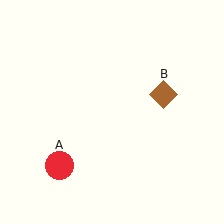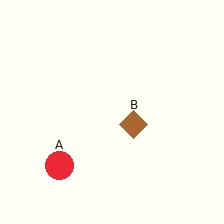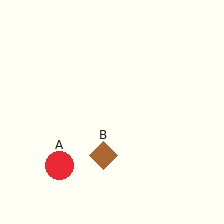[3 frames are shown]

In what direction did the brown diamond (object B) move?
The brown diamond (object B) moved down and to the left.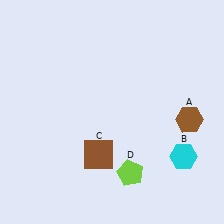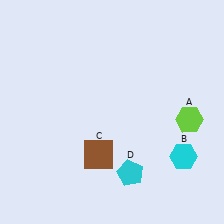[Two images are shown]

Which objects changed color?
A changed from brown to lime. D changed from lime to cyan.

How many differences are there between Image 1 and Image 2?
There are 2 differences between the two images.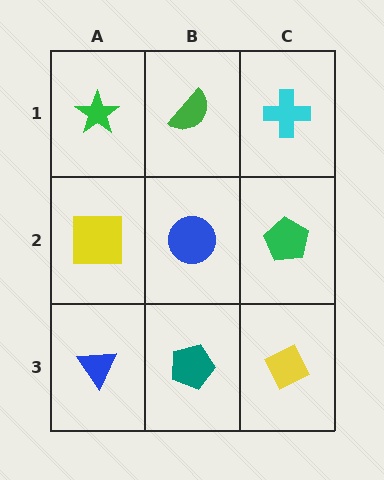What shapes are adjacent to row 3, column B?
A blue circle (row 2, column B), a blue triangle (row 3, column A), a yellow diamond (row 3, column C).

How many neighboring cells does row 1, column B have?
3.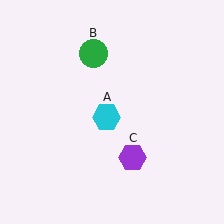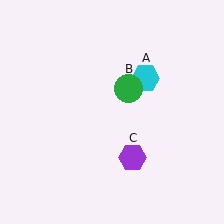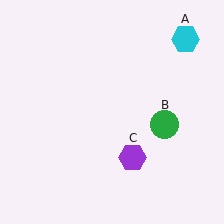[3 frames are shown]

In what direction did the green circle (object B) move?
The green circle (object B) moved down and to the right.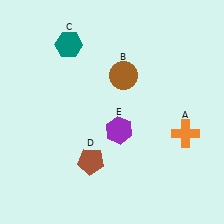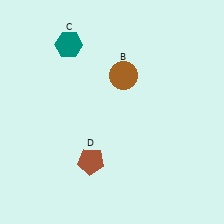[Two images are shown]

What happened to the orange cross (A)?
The orange cross (A) was removed in Image 2. It was in the bottom-right area of Image 1.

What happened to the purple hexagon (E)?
The purple hexagon (E) was removed in Image 2. It was in the bottom-right area of Image 1.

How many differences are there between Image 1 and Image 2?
There are 2 differences between the two images.